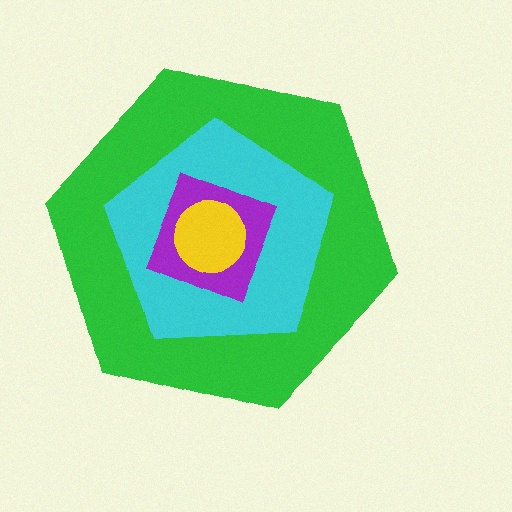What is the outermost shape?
The green hexagon.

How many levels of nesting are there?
4.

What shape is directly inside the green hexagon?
The cyan pentagon.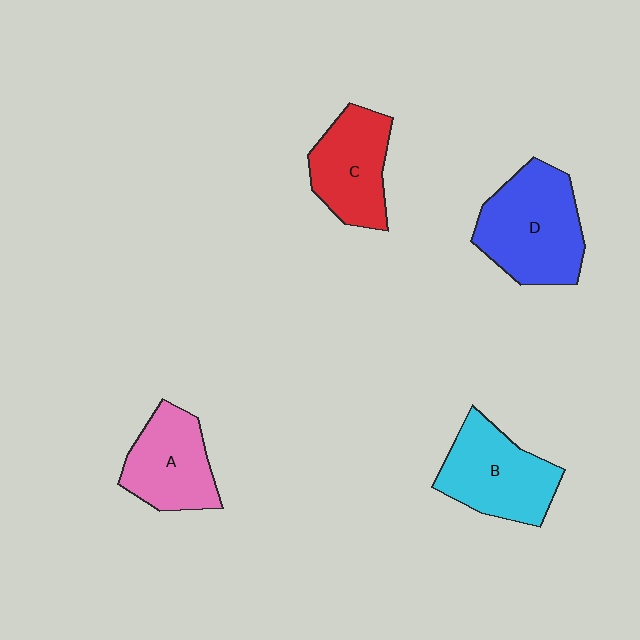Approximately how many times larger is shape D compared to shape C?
Approximately 1.3 times.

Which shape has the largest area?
Shape D (blue).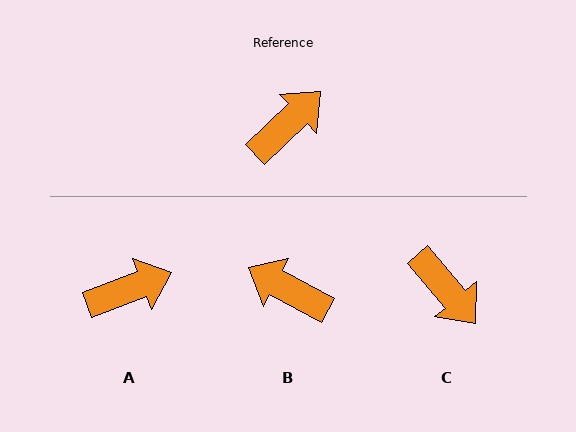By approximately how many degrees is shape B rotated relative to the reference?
Approximately 108 degrees counter-clockwise.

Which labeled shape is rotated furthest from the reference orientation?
B, about 108 degrees away.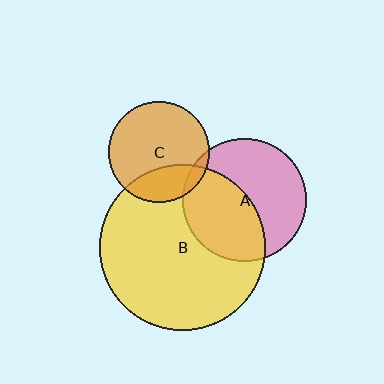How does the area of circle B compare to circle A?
Approximately 1.8 times.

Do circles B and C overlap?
Yes.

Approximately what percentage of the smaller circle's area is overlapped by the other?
Approximately 25%.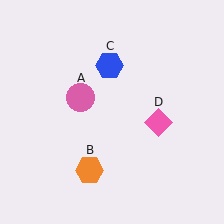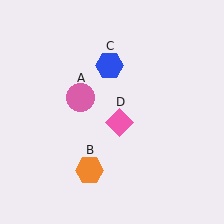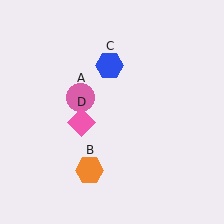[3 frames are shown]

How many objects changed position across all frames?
1 object changed position: pink diamond (object D).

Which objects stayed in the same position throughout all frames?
Pink circle (object A) and orange hexagon (object B) and blue hexagon (object C) remained stationary.